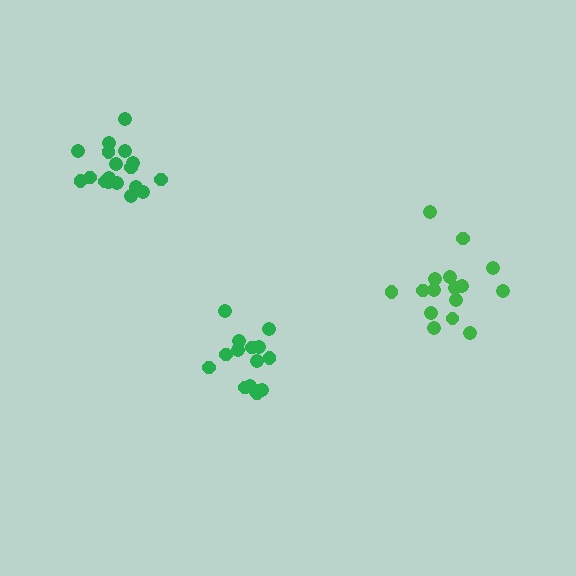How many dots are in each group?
Group 1: 15 dots, Group 2: 18 dots, Group 3: 16 dots (49 total).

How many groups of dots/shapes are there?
There are 3 groups.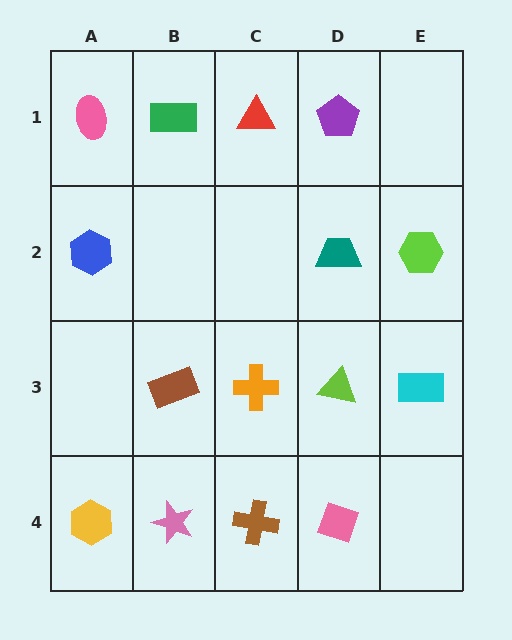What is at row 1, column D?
A purple pentagon.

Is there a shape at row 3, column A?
No, that cell is empty.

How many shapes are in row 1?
4 shapes.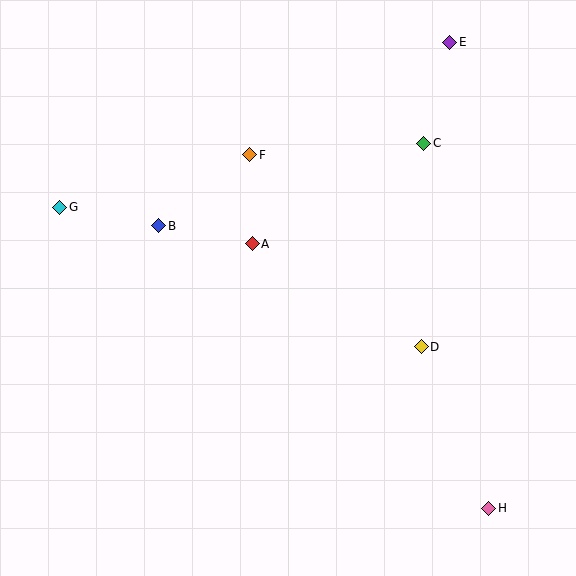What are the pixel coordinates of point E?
Point E is at (450, 42).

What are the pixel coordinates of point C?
Point C is at (424, 143).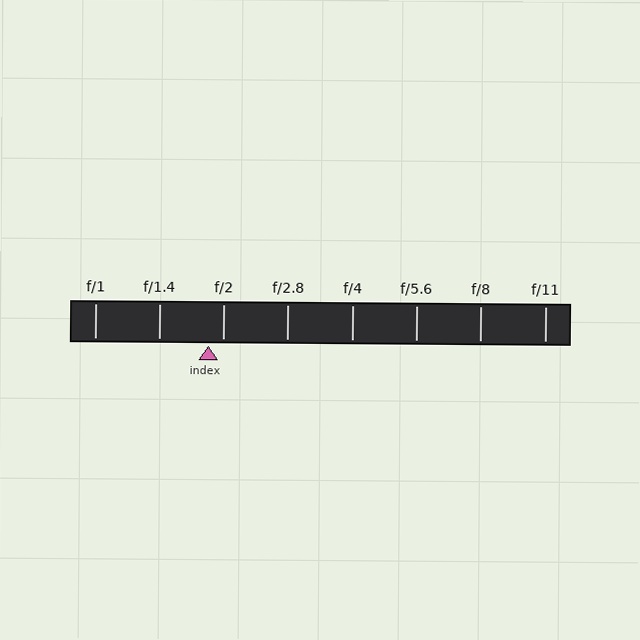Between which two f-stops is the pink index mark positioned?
The index mark is between f/1.4 and f/2.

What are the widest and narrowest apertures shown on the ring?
The widest aperture shown is f/1 and the narrowest is f/11.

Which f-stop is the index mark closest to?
The index mark is closest to f/2.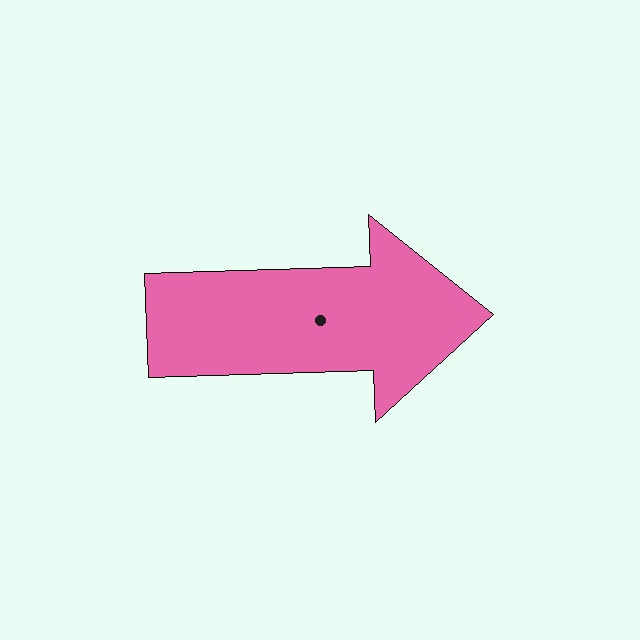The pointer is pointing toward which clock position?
Roughly 3 o'clock.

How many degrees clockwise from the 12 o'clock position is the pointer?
Approximately 88 degrees.